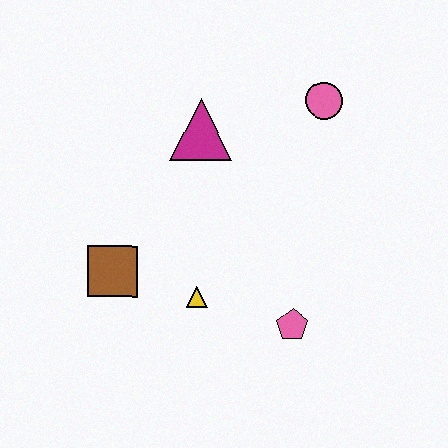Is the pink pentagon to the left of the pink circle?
Yes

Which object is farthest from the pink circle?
The brown square is farthest from the pink circle.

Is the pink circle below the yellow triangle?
No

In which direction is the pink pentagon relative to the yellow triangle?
The pink pentagon is to the right of the yellow triangle.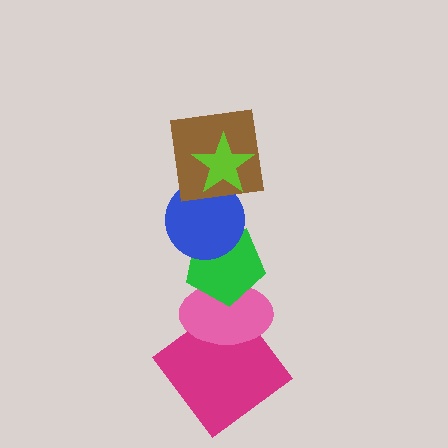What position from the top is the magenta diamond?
The magenta diamond is 6th from the top.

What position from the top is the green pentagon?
The green pentagon is 4th from the top.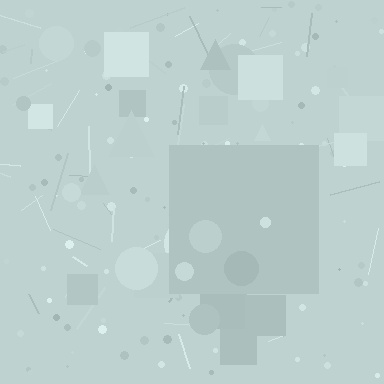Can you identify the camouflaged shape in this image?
The camouflaged shape is a square.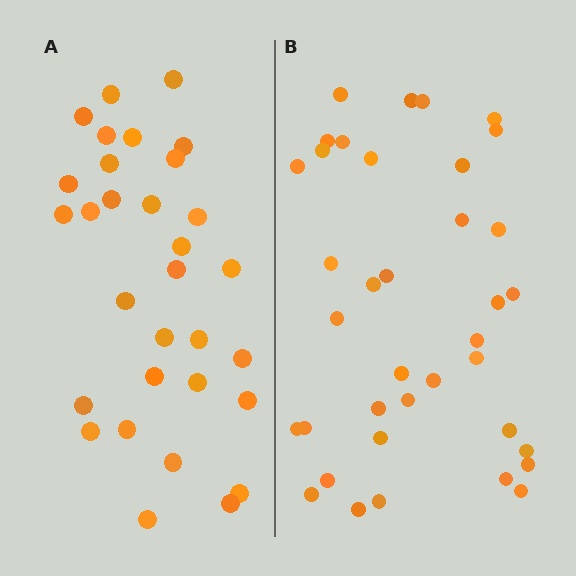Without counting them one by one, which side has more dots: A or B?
Region B (the right region) has more dots.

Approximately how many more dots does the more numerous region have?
Region B has about 6 more dots than region A.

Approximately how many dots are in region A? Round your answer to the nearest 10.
About 30 dots. (The exact count is 31, which rounds to 30.)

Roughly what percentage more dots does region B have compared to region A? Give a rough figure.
About 20% more.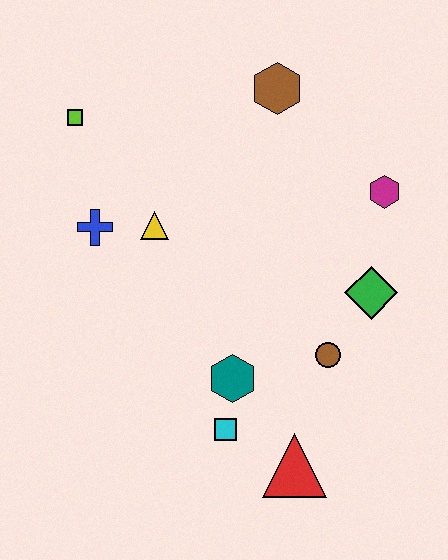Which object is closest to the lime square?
The blue cross is closest to the lime square.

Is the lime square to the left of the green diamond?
Yes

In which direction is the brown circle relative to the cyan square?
The brown circle is to the right of the cyan square.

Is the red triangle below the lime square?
Yes